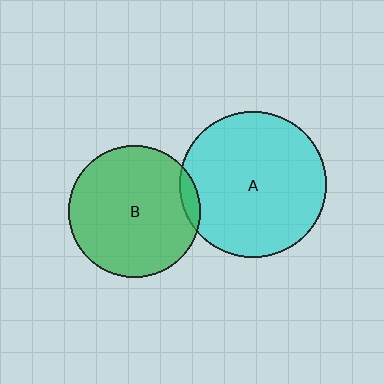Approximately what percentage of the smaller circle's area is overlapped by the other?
Approximately 5%.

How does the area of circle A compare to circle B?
Approximately 1.2 times.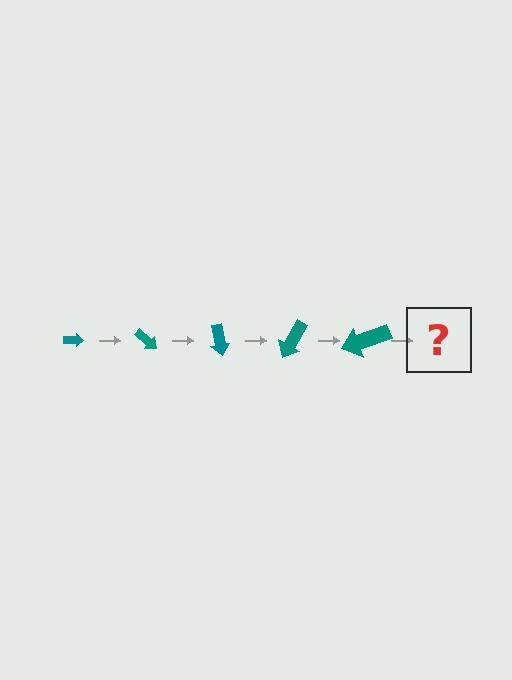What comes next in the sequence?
The next element should be an arrow, larger than the previous one and rotated 200 degrees from the start.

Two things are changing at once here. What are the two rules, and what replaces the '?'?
The two rules are that the arrow grows larger each step and it rotates 40 degrees each step. The '?' should be an arrow, larger than the previous one and rotated 200 degrees from the start.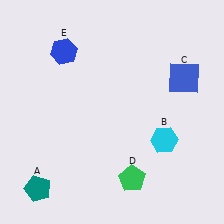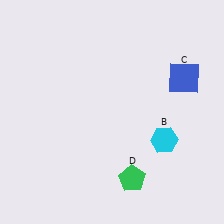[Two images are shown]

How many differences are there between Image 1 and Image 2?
There are 2 differences between the two images.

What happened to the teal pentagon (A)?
The teal pentagon (A) was removed in Image 2. It was in the bottom-left area of Image 1.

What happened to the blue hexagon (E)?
The blue hexagon (E) was removed in Image 2. It was in the top-left area of Image 1.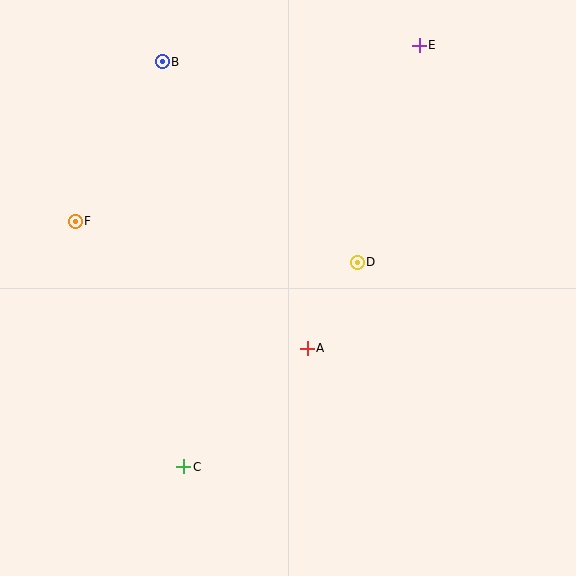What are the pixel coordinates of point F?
Point F is at (75, 222).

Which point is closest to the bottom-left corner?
Point C is closest to the bottom-left corner.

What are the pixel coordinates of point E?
Point E is at (419, 45).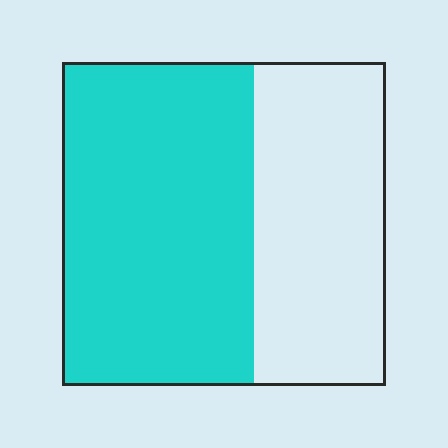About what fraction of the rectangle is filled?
About three fifths (3/5).